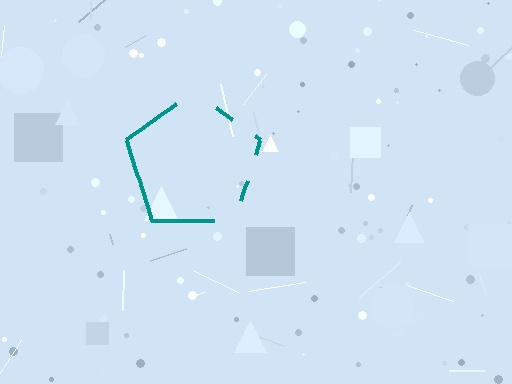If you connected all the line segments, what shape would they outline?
They would outline a pentagon.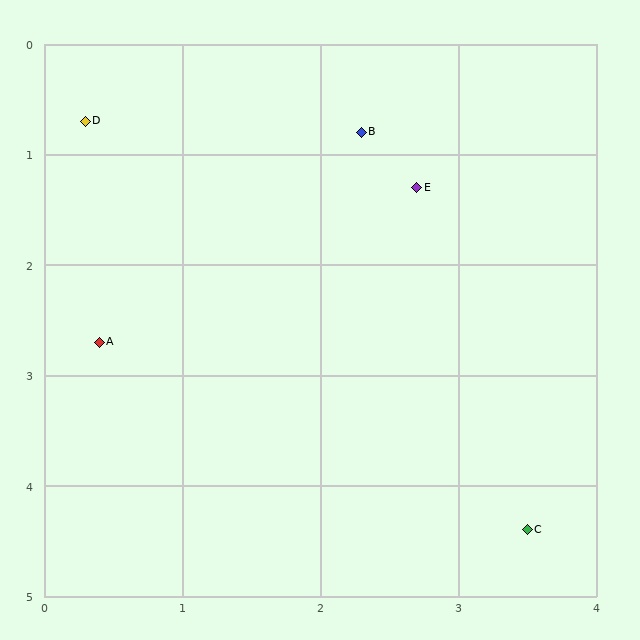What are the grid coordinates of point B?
Point B is at approximately (2.3, 0.8).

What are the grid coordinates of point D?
Point D is at approximately (0.3, 0.7).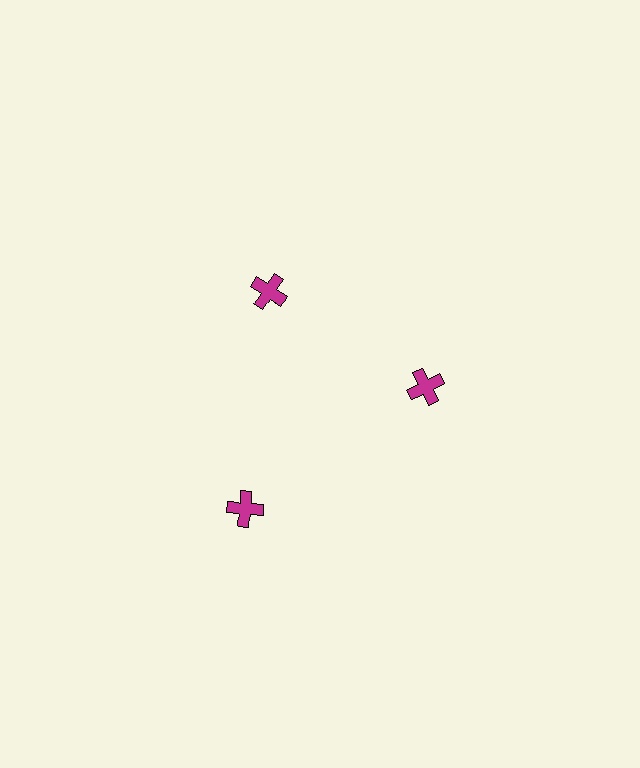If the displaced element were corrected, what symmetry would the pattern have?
It would have 3-fold rotational symmetry — the pattern would map onto itself every 120 degrees.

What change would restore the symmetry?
The symmetry would be restored by moving it inward, back onto the ring so that all 3 crosses sit at equal angles and equal distance from the center.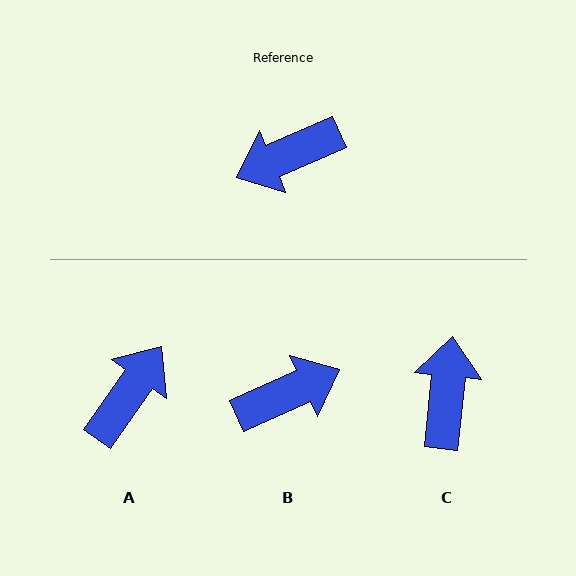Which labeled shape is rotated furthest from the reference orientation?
B, about 179 degrees away.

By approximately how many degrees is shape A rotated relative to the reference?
Approximately 148 degrees clockwise.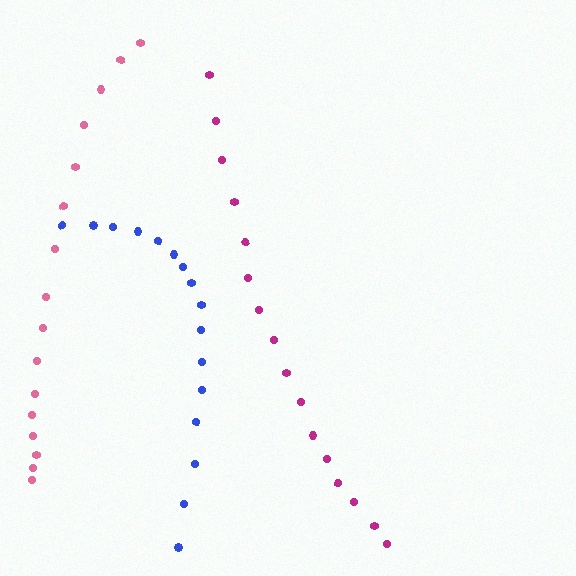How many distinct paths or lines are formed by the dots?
There are 3 distinct paths.